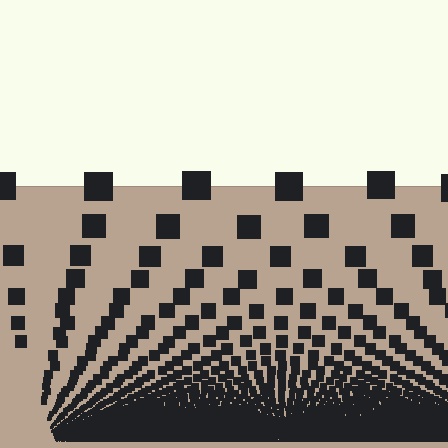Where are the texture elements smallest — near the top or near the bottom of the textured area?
Near the bottom.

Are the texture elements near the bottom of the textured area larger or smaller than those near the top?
Smaller. The gradient is inverted — elements near the bottom are smaller and denser.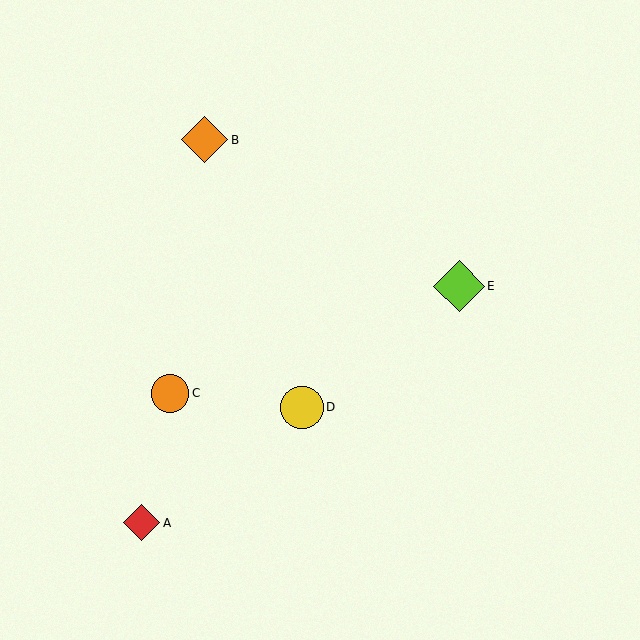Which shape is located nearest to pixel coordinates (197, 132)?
The orange diamond (labeled B) at (205, 140) is nearest to that location.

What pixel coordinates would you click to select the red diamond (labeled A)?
Click at (142, 523) to select the red diamond A.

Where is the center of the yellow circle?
The center of the yellow circle is at (302, 407).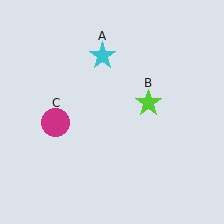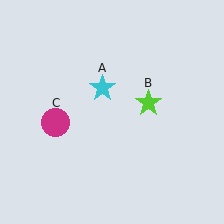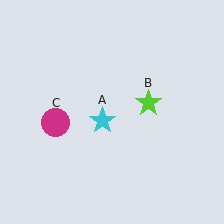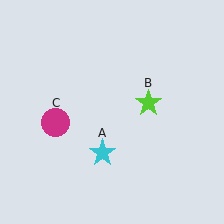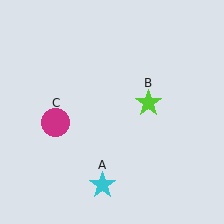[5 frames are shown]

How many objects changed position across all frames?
1 object changed position: cyan star (object A).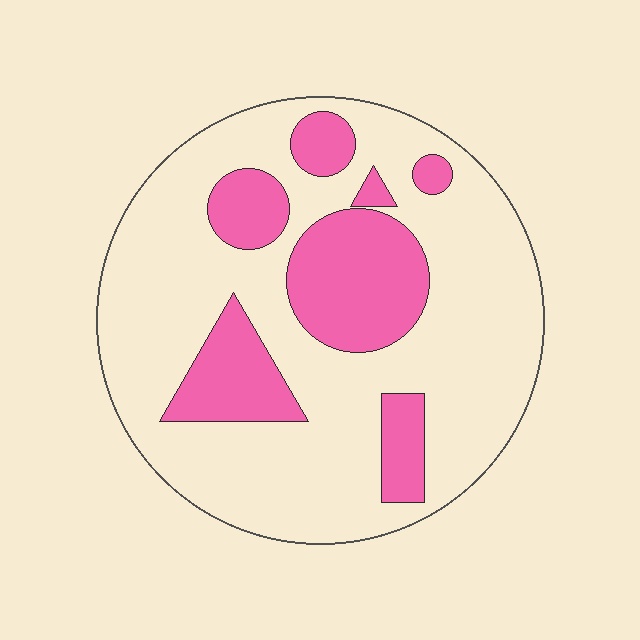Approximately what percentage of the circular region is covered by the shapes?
Approximately 25%.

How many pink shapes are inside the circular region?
7.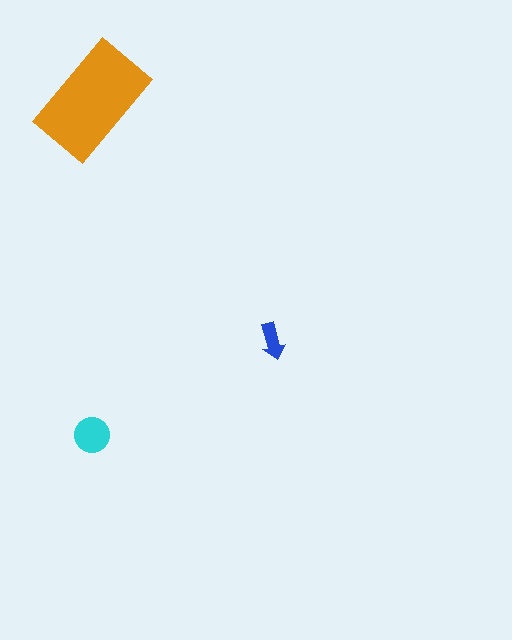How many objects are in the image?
There are 3 objects in the image.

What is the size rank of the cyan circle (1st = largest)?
2nd.